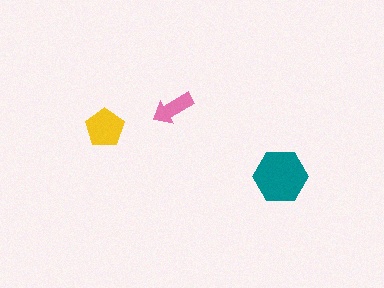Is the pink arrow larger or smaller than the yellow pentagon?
Smaller.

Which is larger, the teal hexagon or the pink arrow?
The teal hexagon.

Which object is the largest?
The teal hexagon.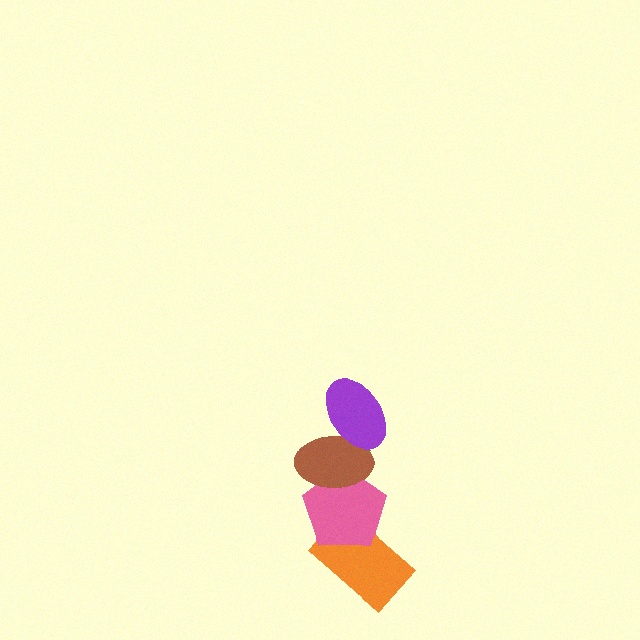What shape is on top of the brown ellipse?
The purple ellipse is on top of the brown ellipse.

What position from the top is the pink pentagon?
The pink pentagon is 3rd from the top.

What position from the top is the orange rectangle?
The orange rectangle is 4th from the top.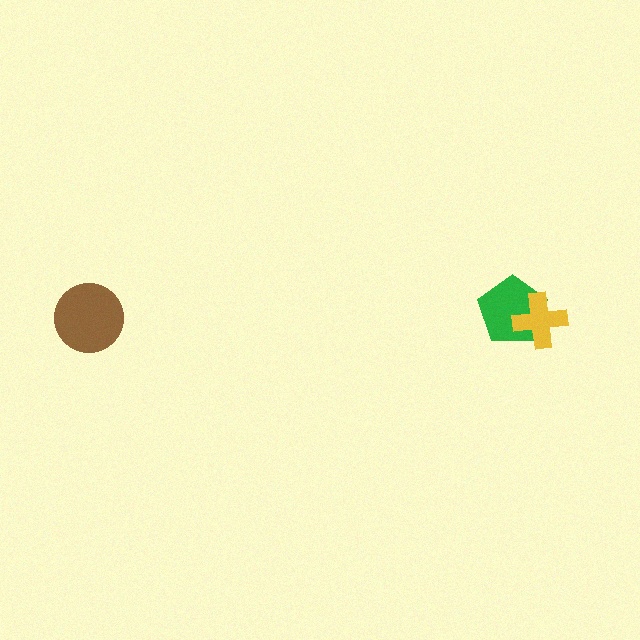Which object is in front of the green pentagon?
The yellow cross is in front of the green pentagon.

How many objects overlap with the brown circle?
0 objects overlap with the brown circle.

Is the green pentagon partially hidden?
Yes, it is partially covered by another shape.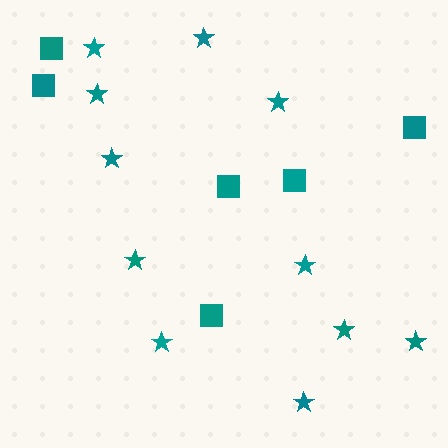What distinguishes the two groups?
There are 2 groups: one group of stars (11) and one group of squares (6).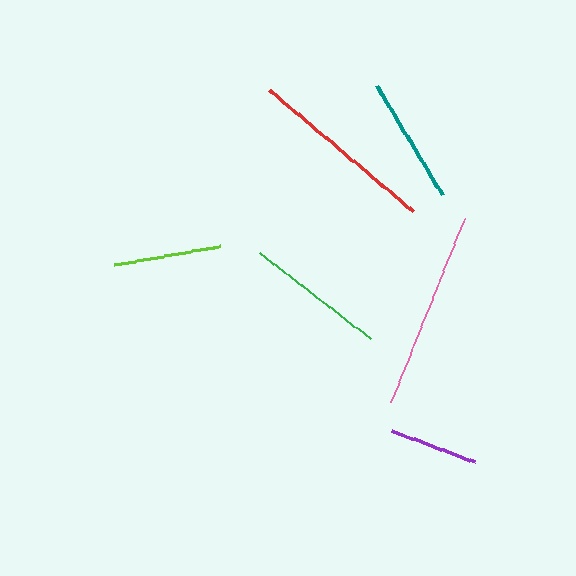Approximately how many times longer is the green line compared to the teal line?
The green line is approximately 1.1 times the length of the teal line.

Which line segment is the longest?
The pink line is the longest at approximately 198 pixels.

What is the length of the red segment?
The red segment is approximately 190 pixels long.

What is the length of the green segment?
The green segment is approximately 141 pixels long.